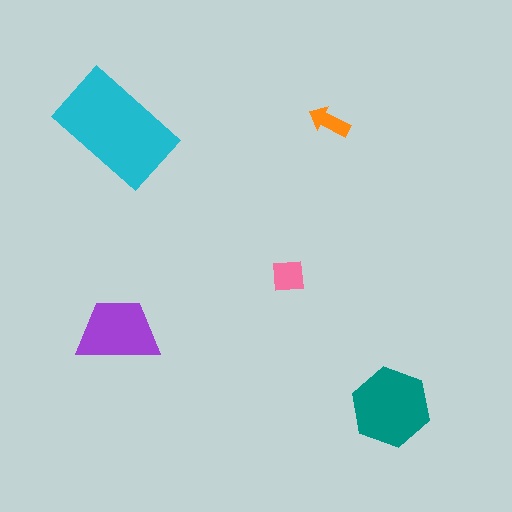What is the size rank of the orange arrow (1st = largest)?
5th.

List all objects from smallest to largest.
The orange arrow, the pink square, the purple trapezoid, the teal hexagon, the cyan rectangle.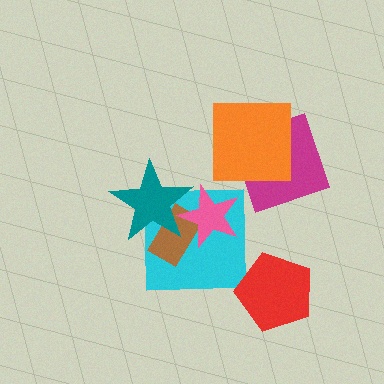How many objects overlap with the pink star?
3 objects overlap with the pink star.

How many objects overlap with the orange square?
1 object overlaps with the orange square.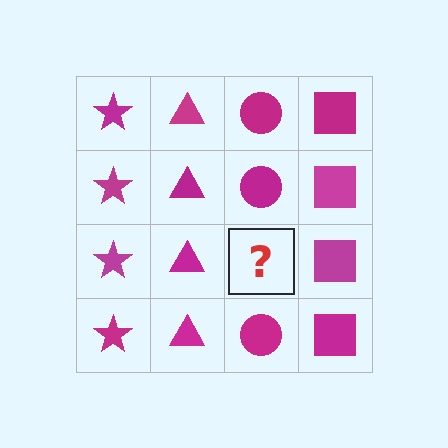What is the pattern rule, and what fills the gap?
The rule is that each column has a consistent shape. The gap should be filled with a magenta circle.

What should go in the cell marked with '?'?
The missing cell should contain a magenta circle.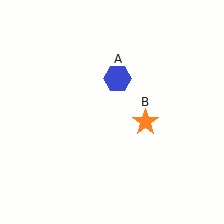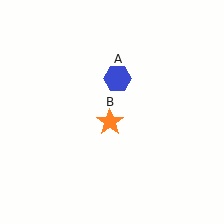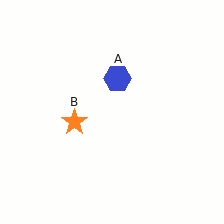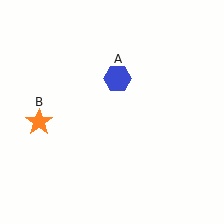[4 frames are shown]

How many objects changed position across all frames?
1 object changed position: orange star (object B).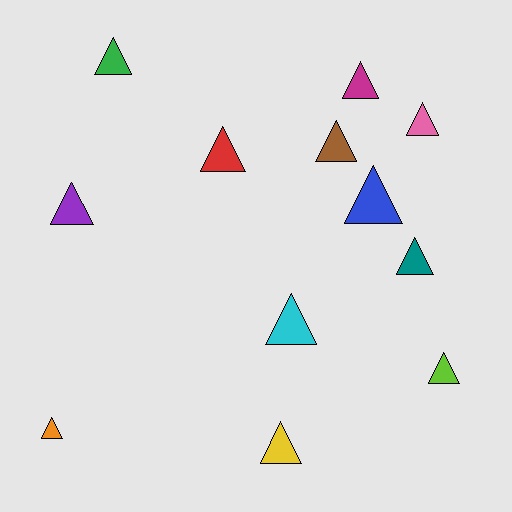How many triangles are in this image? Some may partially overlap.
There are 12 triangles.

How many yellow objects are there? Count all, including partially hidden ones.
There is 1 yellow object.